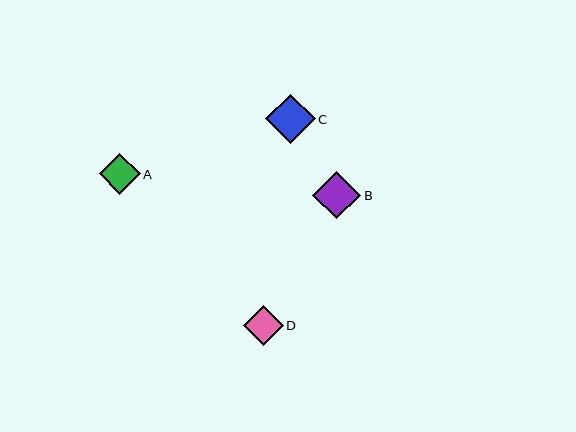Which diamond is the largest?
Diamond C is the largest with a size of approximately 50 pixels.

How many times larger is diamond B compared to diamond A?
Diamond B is approximately 1.2 times the size of diamond A.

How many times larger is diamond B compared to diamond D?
Diamond B is approximately 1.2 times the size of diamond D.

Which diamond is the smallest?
Diamond D is the smallest with a size of approximately 40 pixels.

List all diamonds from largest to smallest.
From largest to smallest: C, B, A, D.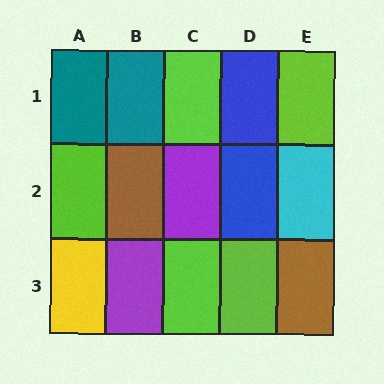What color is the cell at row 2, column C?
Purple.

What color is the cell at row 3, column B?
Purple.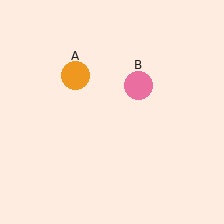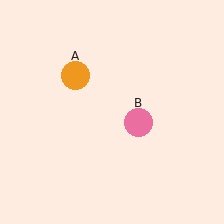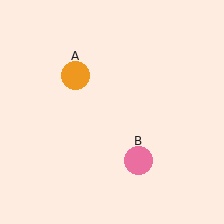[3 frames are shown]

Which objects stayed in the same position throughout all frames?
Orange circle (object A) remained stationary.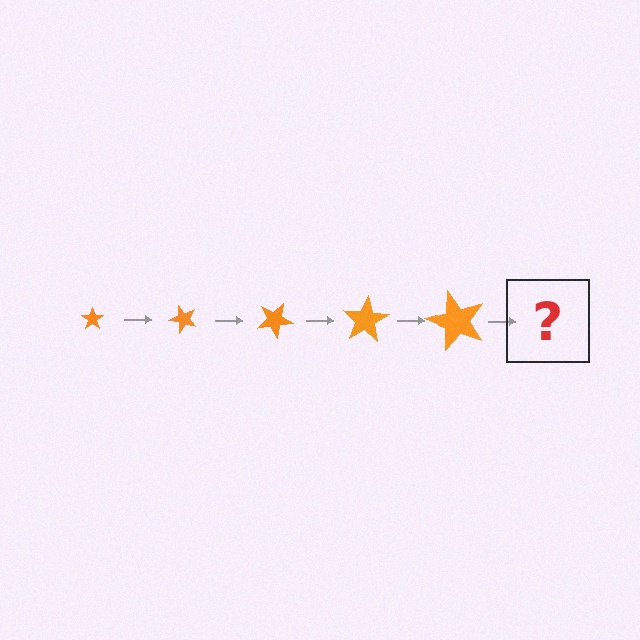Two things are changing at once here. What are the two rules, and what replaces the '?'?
The two rules are that the star grows larger each step and it rotates 50 degrees each step. The '?' should be a star, larger than the previous one and rotated 250 degrees from the start.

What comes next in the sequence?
The next element should be a star, larger than the previous one and rotated 250 degrees from the start.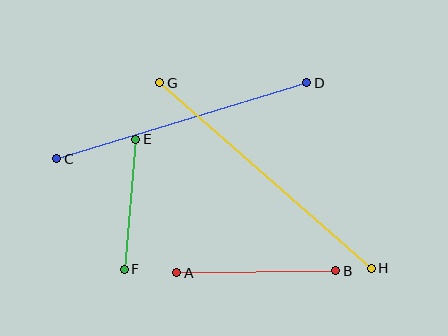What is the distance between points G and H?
The distance is approximately 281 pixels.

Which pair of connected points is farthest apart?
Points G and H are farthest apart.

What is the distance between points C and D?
The distance is approximately 262 pixels.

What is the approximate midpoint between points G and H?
The midpoint is at approximately (266, 175) pixels.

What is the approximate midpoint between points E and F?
The midpoint is at approximately (130, 204) pixels.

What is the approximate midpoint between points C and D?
The midpoint is at approximately (182, 121) pixels.